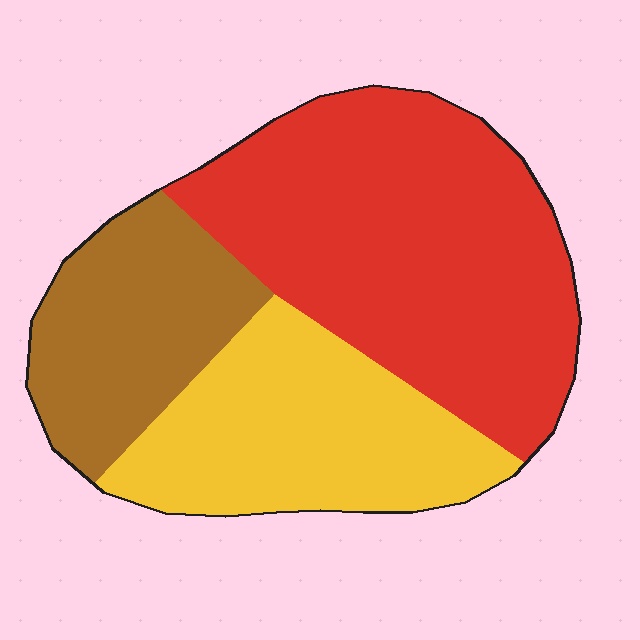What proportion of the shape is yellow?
Yellow covers 29% of the shape.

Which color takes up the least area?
Brown, at roughly 20%.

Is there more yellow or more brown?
Yellow.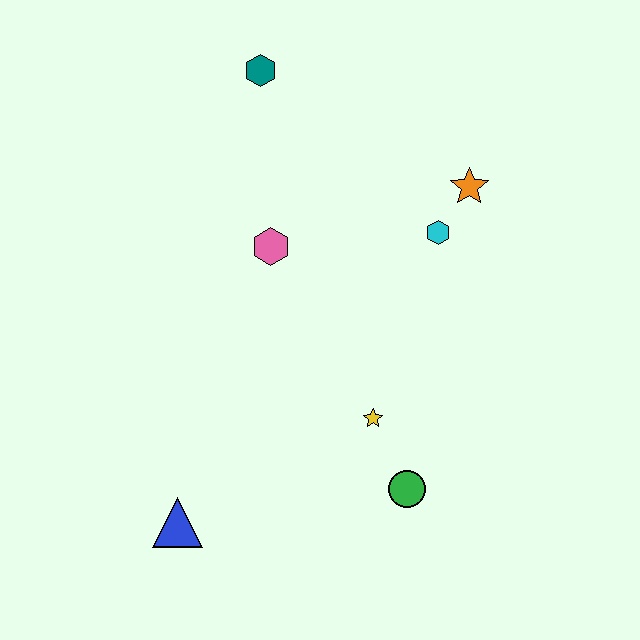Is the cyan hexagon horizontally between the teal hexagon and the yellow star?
No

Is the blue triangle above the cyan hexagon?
No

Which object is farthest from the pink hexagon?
The blue triangle is farthest from the pink hexagon.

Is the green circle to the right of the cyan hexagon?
No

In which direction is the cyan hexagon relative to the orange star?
The cyan hexagon is below the orange star.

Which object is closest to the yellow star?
The green circle is closest to the yellow star.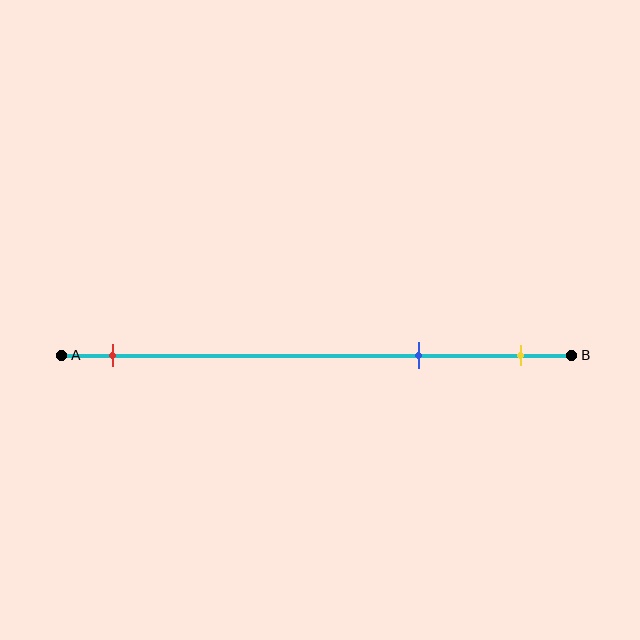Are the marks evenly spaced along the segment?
No, the marks are not evenly spaced.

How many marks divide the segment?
There are 3 marks dividing the segment.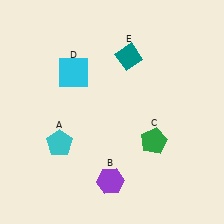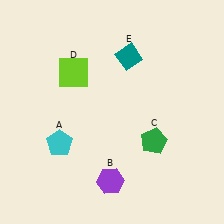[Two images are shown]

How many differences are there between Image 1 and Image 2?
There is 1 difference between the two images.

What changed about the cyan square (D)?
In Image 1, D is cyan. In Image 2, it changed to lime.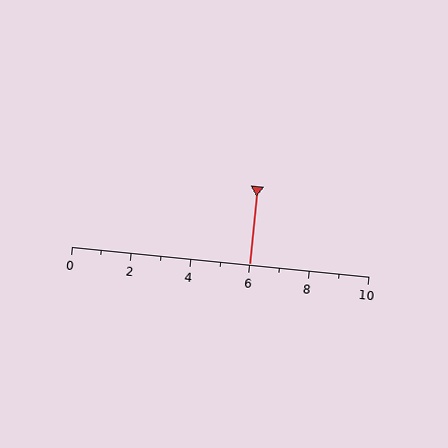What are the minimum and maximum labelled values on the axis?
The axis runs from 0 to 10.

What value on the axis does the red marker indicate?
The marker indicates approximately 6.